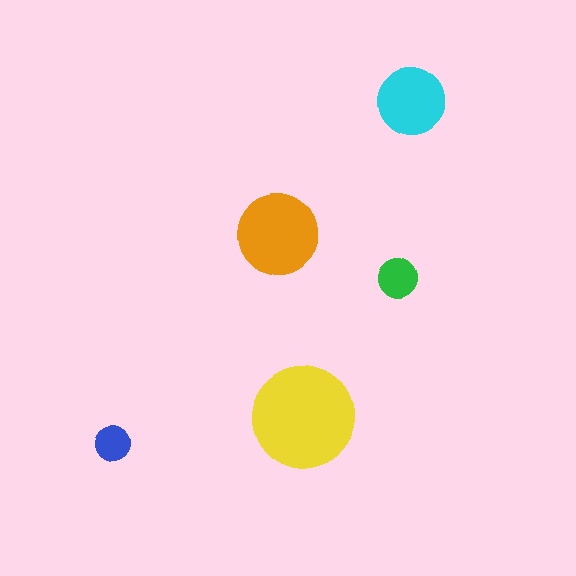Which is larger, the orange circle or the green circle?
The orange one.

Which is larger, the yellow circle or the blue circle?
The yellow one.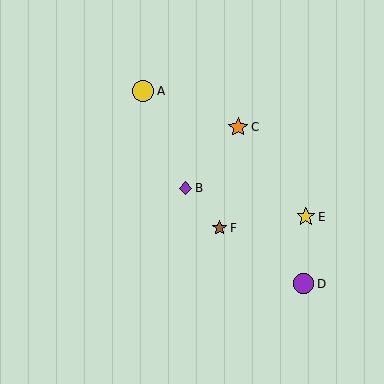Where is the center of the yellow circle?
The center of the yellow circle is at (143, 91).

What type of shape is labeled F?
Shape F is a brown star.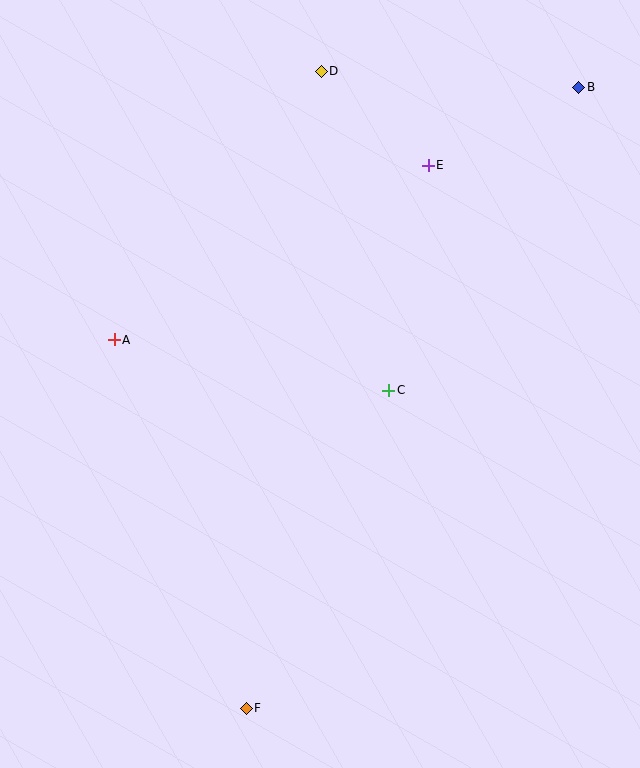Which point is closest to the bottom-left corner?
Point F is closest to the bottom-left corner.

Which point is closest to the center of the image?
Point C at (389, 390) is closest to the center.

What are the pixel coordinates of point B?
Point B is at (579, 87).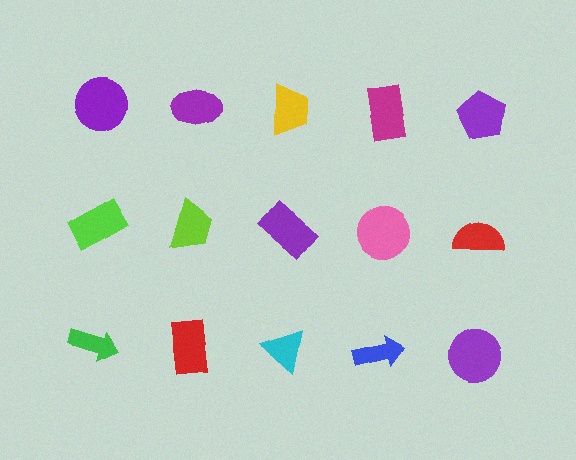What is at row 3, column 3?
A cyan triangle.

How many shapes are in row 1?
5 shapes.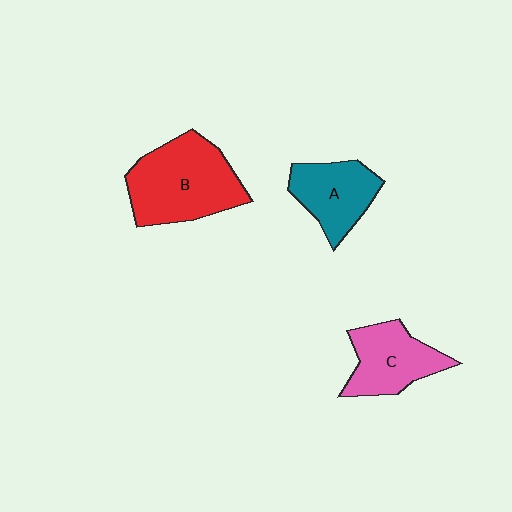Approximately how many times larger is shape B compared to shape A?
Approximately 1.6 times.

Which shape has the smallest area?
Shape A (teal).